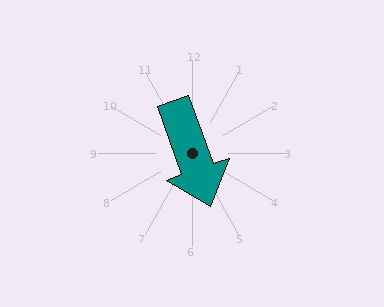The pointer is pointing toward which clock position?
Roughly 5 o'clock.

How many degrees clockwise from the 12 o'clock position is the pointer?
Approximately 160 degrees.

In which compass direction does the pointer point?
South.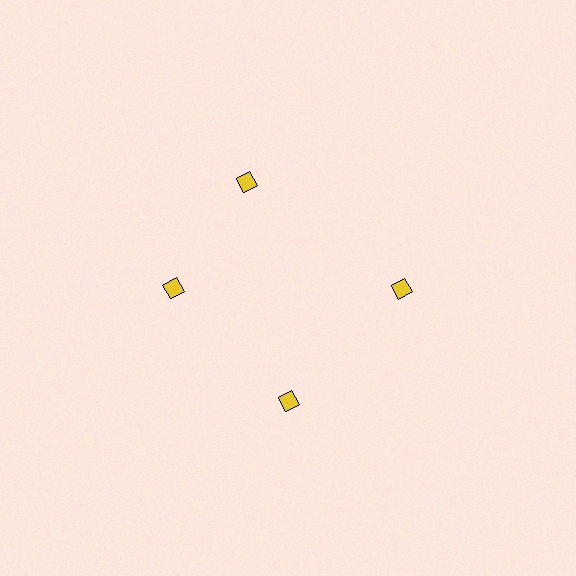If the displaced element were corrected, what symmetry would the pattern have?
It would have 4-fold rotational symmetry — the pattern would map onto itself every 90 degrees.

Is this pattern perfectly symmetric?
No. The 4 yellow diamonds are arranged in a ring, but one element near the 12 o'clock position is rotated out of alignment along the ring, breaking the 4-fold rotational symmetry.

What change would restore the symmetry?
The symmetry would be restored by rotating it back into even spacing with its neighbors so that all 4 diamonds sit at equal angles and equal distance from the center.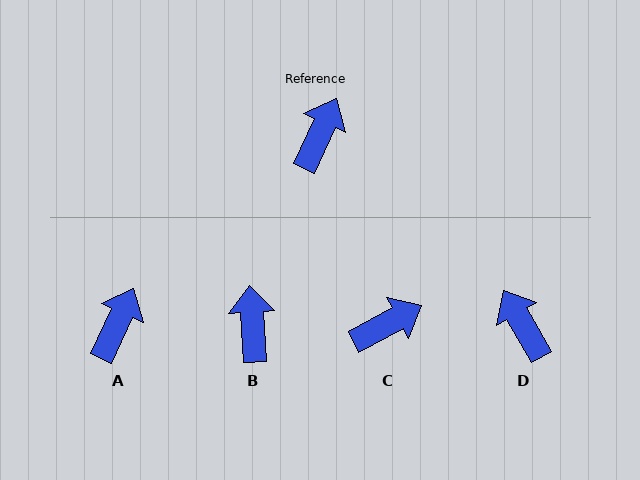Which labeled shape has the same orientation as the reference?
A.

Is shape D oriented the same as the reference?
No, it is off by about 55 degrees.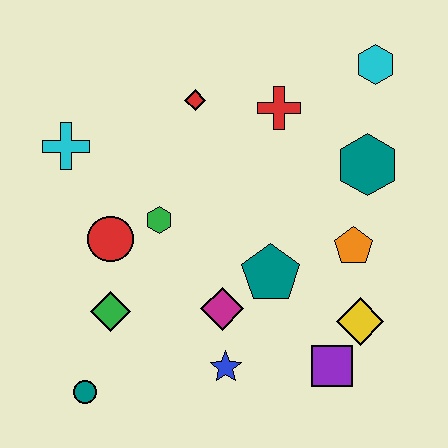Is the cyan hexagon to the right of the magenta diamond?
Yes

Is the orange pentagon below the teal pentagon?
No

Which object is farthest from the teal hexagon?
The teal circle is farthest from the teal hexagon.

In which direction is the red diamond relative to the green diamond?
The red diamond is above the green diamond.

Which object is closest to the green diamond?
The red circle is closest to the green diamond.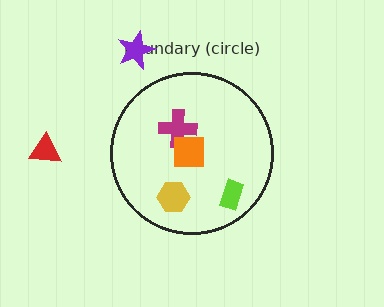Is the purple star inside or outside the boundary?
Outside.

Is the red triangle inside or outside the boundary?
Outside.